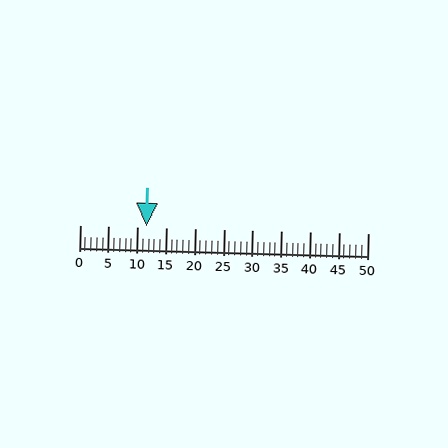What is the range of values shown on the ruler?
The ruler shows values from 0 to 50.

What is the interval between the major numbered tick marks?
The major tick marks are spaced 5 units apart.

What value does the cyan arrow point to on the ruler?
The cyan arrow points to approximately 12.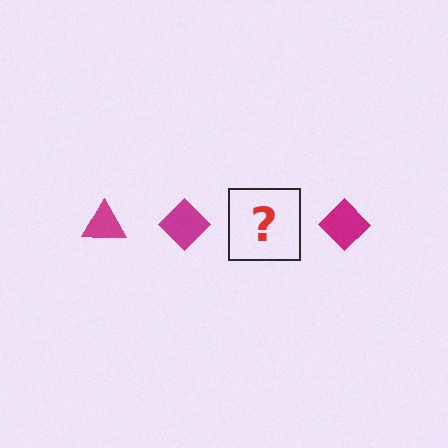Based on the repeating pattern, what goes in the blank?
The blank should be a magenta triangle.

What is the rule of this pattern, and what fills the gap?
The rule is that the pattern cycles through triangle, diamond shapes in magenta. The gap should be filled with a magenta triangle.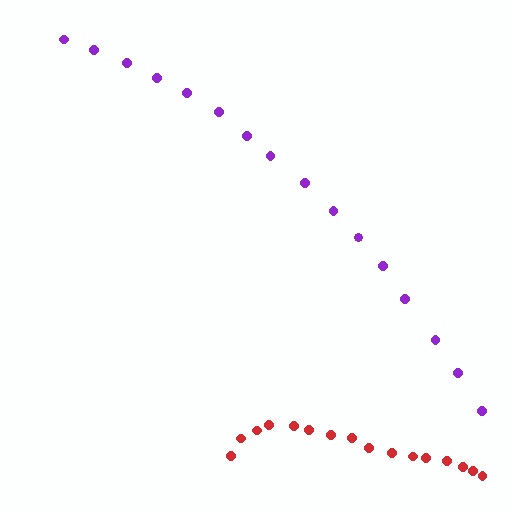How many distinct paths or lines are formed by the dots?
There are 2 distinct paths.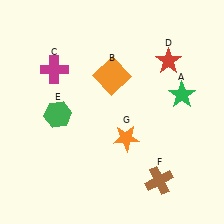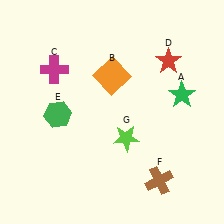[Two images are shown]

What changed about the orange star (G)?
In Image 1, G is orange. In Image 2, it changed to lime.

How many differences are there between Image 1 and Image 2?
There is 1 difference between the two images.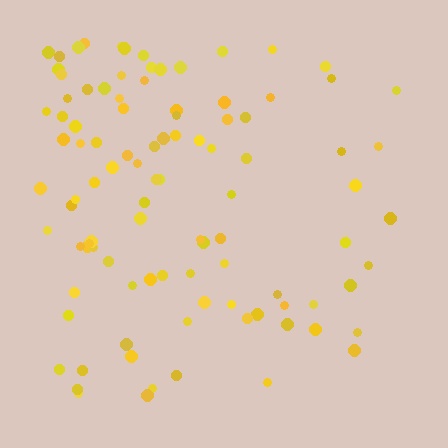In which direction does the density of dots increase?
From right to left, with the left side densest.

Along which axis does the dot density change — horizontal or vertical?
Horizontal.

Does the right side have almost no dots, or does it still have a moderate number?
Still a moderate number, just noticeably fewer than the left.